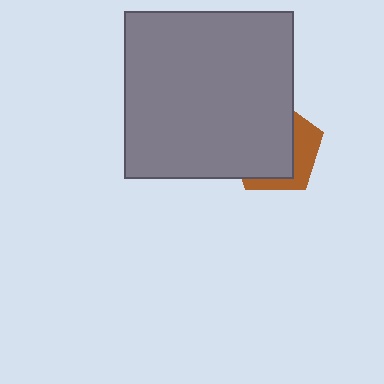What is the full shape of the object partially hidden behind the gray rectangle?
The partially hidden object is a brown pentagon.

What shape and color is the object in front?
The object in front is a gray rectangle.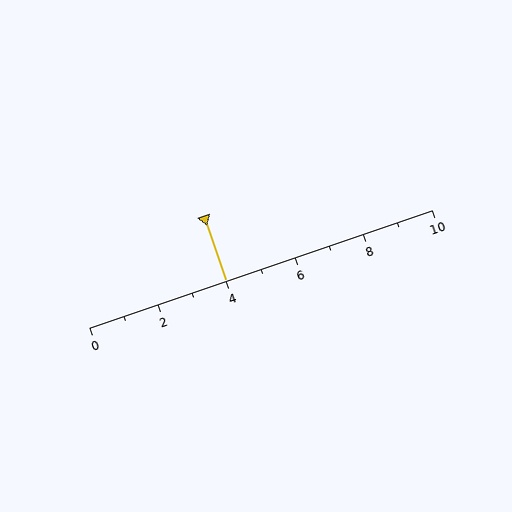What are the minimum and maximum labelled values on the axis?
The axis runs from 0 to 10.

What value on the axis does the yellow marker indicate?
The marker indicates approximately 4.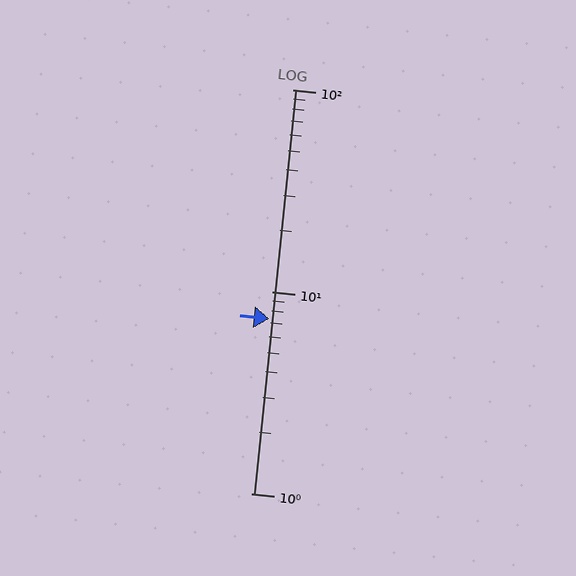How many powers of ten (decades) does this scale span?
The scale spans 2 decades, from 1 to 100.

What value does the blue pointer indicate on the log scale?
The pointer indicates approximately 7.3.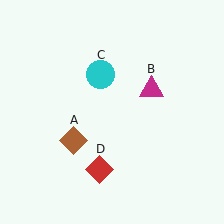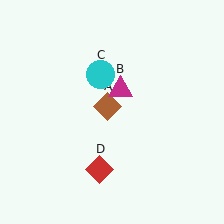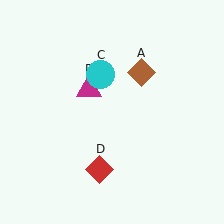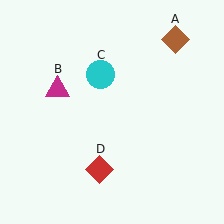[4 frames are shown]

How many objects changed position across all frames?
2 objects changed position: brown diamond (object A), magenta triangle (object B).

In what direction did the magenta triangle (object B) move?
The magenta triangle (object B) moved left.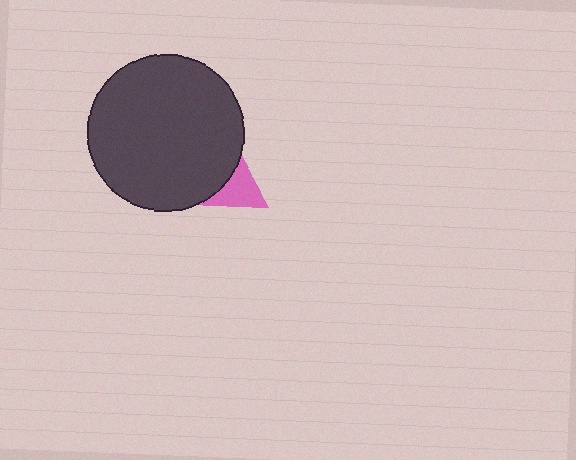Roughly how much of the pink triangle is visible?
A small part of it is visible (roughly 40%).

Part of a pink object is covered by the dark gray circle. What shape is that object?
It is a triangle.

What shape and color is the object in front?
The object in front is a dark gray circle.